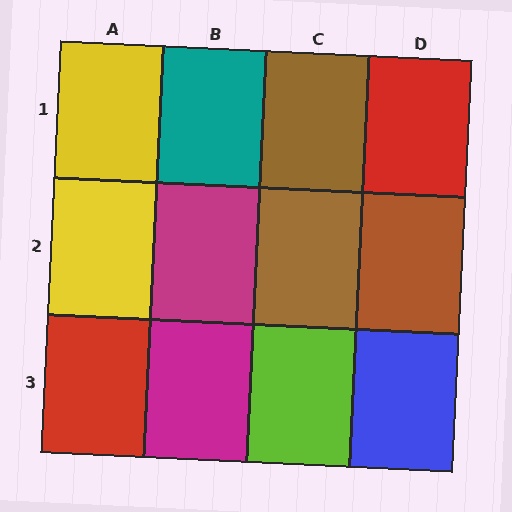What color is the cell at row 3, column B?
Magenta.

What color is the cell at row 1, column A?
Yellow.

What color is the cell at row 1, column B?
Teal.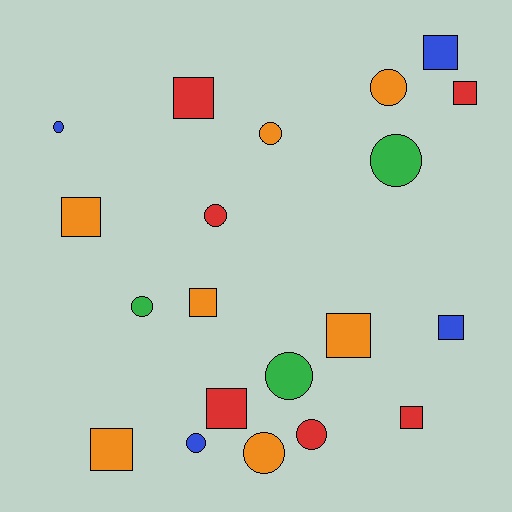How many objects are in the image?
There are 20 objects.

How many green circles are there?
There are 3 green circles.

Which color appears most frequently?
Orange, with 7 objects.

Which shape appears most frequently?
Square, with 10 objects.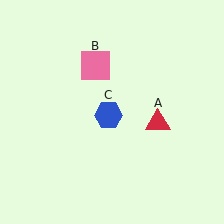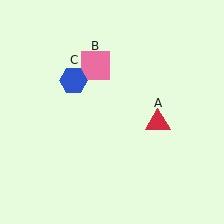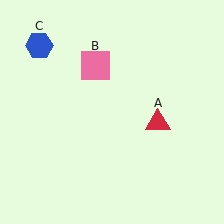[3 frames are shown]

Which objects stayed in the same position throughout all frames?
Red triangle (object A) and pink square (object B) remained stationary.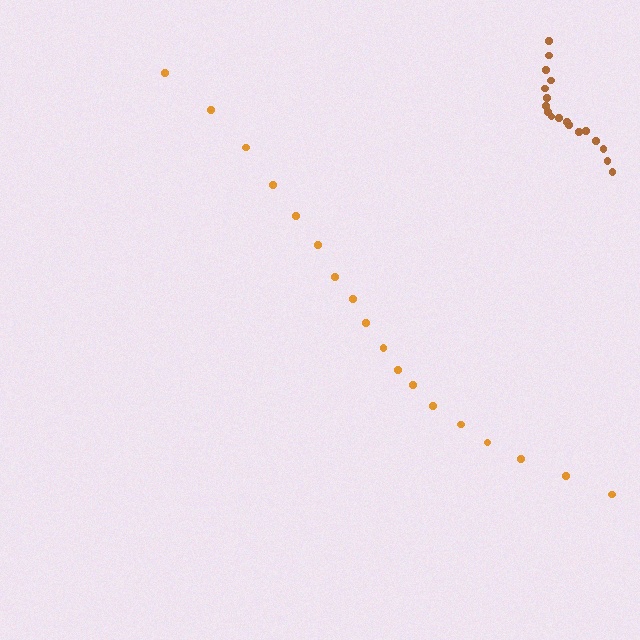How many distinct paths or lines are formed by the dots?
There are 2 distinct paths.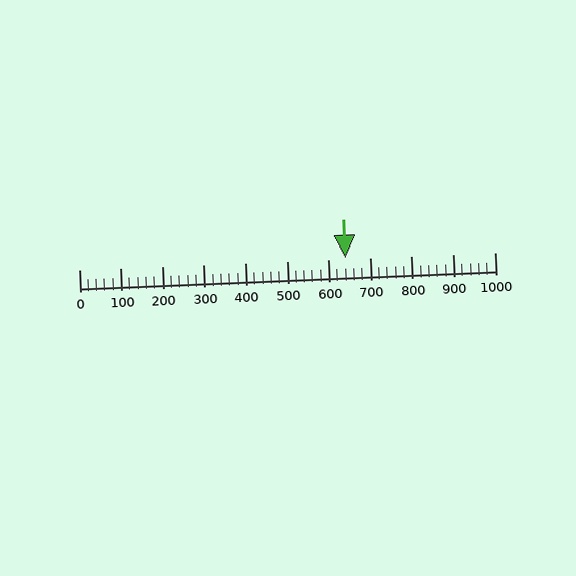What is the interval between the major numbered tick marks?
The major tick marks are spaced 100 units apart.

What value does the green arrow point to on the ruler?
The green arrow points to approximately 640.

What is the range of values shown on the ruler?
The ruler shows values from 0 to 1000.